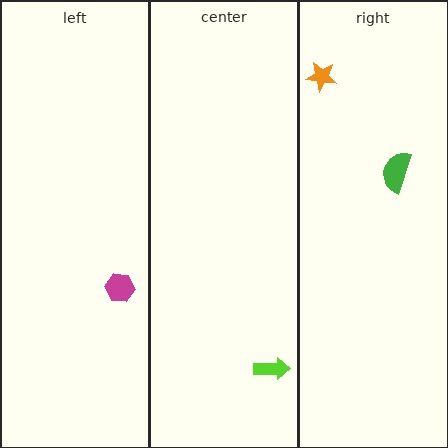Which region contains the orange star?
The right region.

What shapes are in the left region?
The magenta hexagon.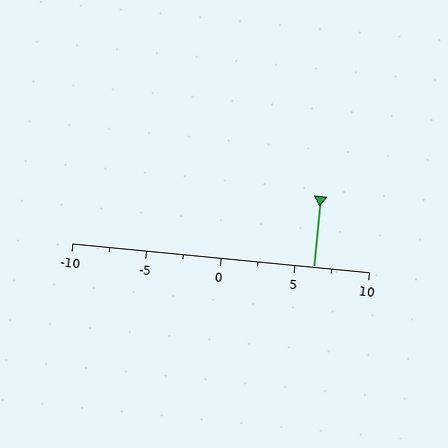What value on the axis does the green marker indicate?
The marker indicates approximately 6.2.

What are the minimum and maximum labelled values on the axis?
The axis runs from -10 to 10.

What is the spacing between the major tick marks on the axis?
The major ticks are spaced 5 apart.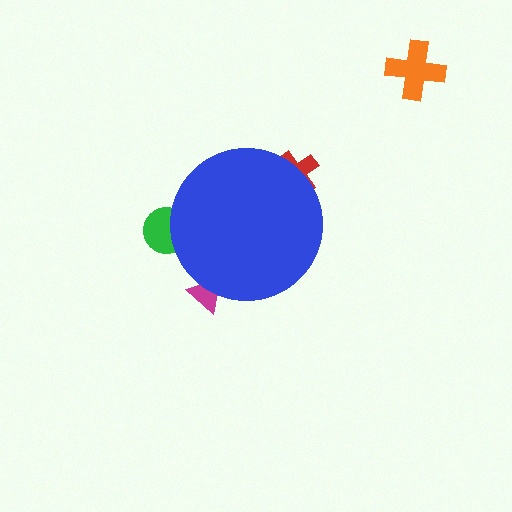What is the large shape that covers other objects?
A blue circle.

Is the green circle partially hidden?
Yes, the green circle is partially hidden behind the blue circle.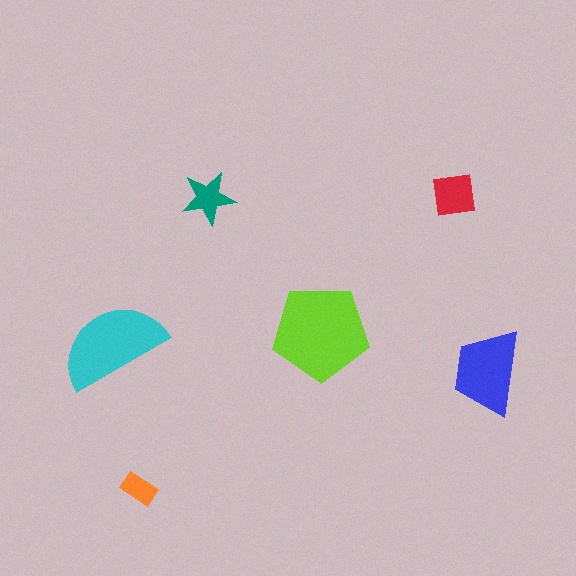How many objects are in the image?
There are 6 objects in the image.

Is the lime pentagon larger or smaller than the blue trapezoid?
Larger.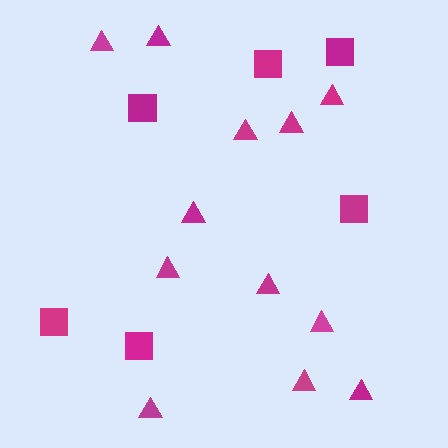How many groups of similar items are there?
There are 2 groups: one group of squares (6) and one group of triangles (12).